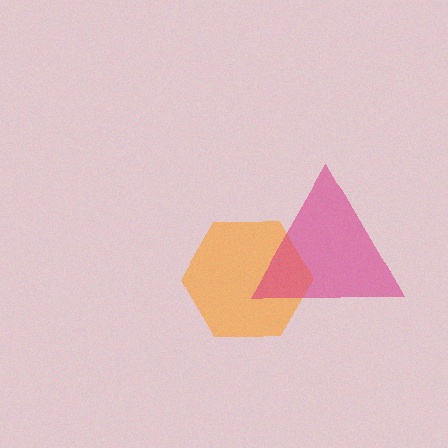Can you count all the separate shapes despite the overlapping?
Yes, there are 2 separate shapes.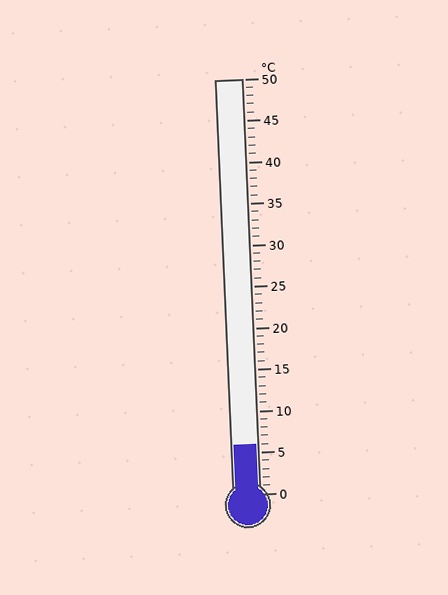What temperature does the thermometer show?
The thermometer shows approximately 6°C.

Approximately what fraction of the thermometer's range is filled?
The thermometer is filled to approximately 10% of its range.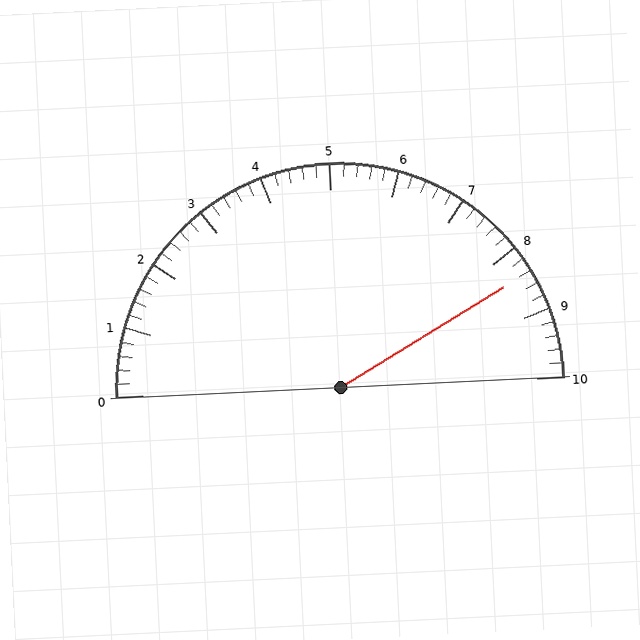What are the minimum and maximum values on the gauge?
The gauge ranges from 0 to 10.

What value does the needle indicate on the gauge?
The needle indicates approximately 8.4.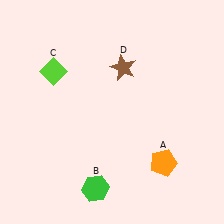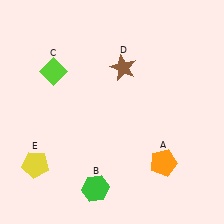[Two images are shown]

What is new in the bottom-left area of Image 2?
A yellow pentagon (E) was added in the bottom-left area of Image 2.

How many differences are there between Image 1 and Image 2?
There is 1 difference between the two images.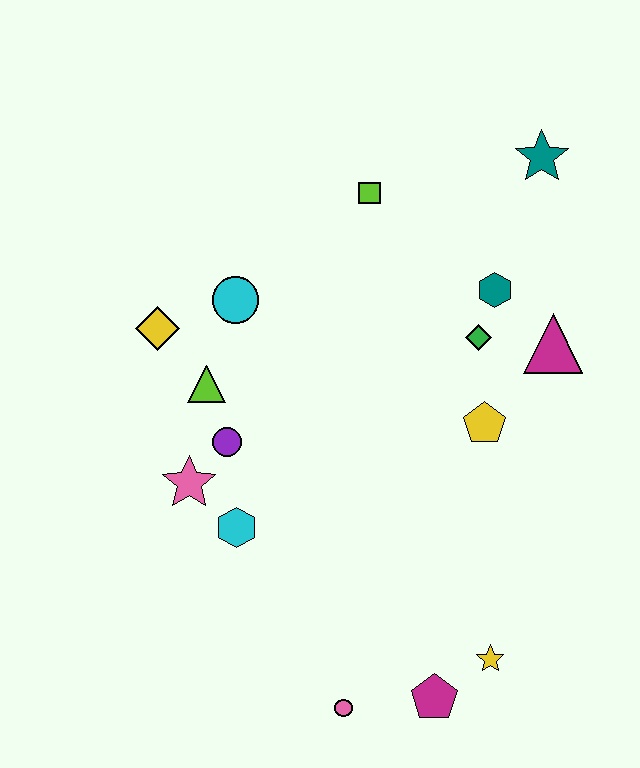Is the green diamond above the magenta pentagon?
Yes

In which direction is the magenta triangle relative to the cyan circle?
The magenta triangle is to the right of the cyan circle.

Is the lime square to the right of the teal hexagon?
No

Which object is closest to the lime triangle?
The purple circle is closest to the lime triangle.